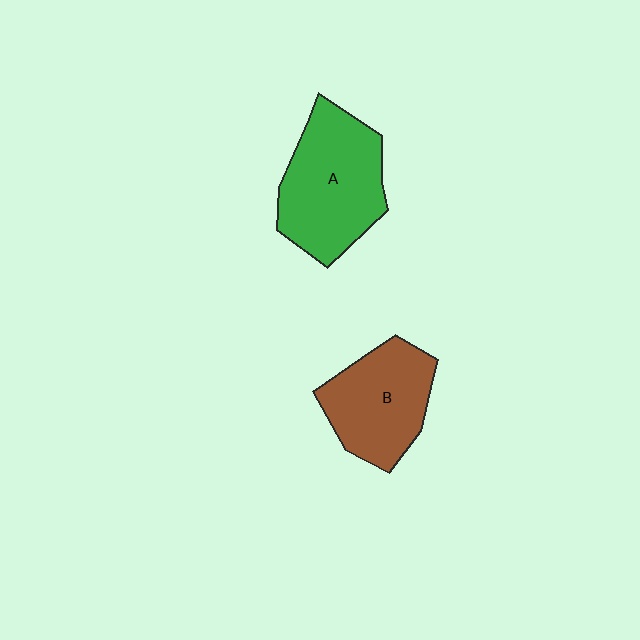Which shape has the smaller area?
Shape B (brown).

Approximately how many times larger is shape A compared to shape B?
Approximately 1.2 times.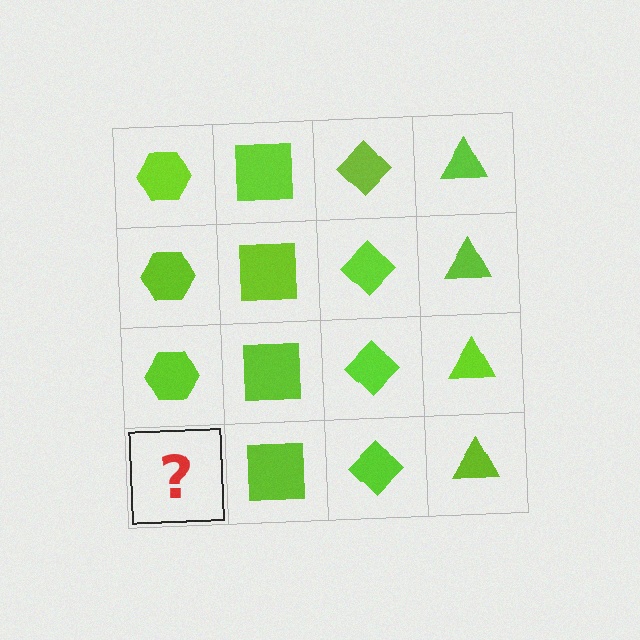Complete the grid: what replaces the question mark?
The question mark should be replaced with a lime hexagon.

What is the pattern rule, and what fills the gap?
The rule is that each column has a consistent shape. The gap should be filled with a lime hexagon.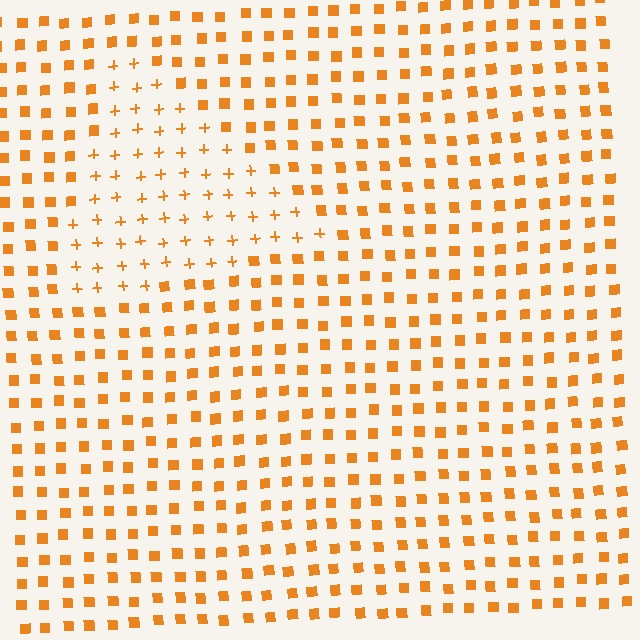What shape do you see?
I see a triangle.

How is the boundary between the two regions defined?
The boundary is defined by a change in element shape: plus signs inside vs. squares outside. All elements share the same color and spacing.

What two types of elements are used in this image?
The image uses plus signs inside the triangle region and squares outside it.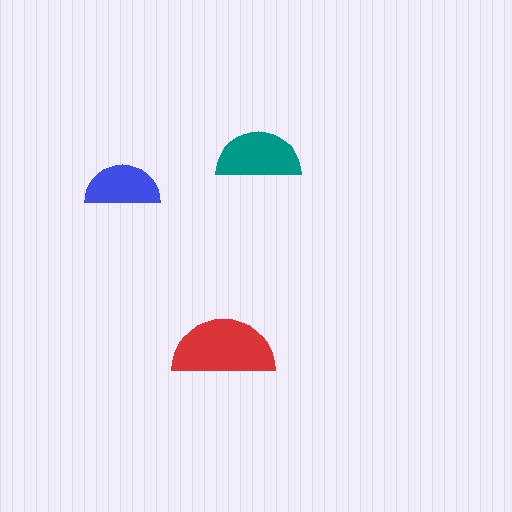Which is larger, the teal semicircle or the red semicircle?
The red one.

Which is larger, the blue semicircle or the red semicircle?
The red one.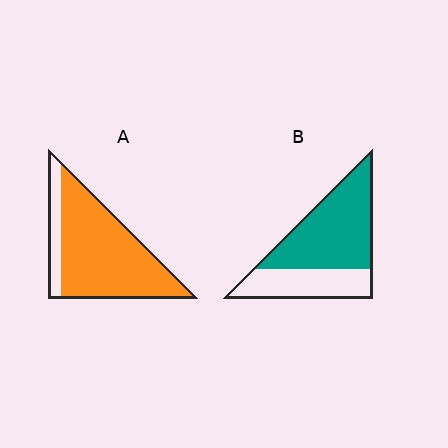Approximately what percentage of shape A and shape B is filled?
A is approximately 85% and B is approximately 65%.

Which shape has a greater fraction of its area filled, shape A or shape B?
Shape A.